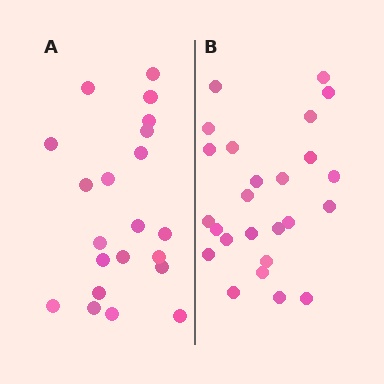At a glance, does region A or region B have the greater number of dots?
Region B (the right region) has more dots.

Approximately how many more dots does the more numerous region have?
Region B has about 4 more dots than region A.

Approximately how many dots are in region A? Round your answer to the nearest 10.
About 20 dots. (The exact count is 21, which rounds to 20.)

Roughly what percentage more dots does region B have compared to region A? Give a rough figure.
About 20% more.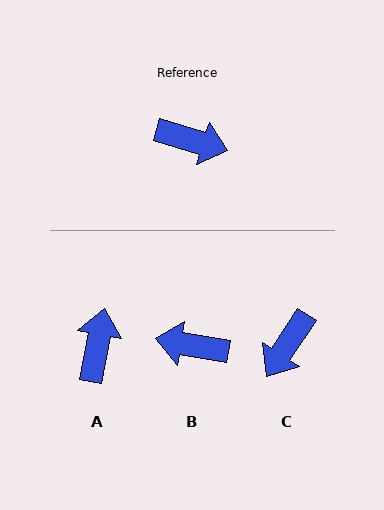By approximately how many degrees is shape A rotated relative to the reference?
Approximately 96 degrees counter-clockwise.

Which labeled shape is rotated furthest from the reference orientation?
B, about 173 degrees away.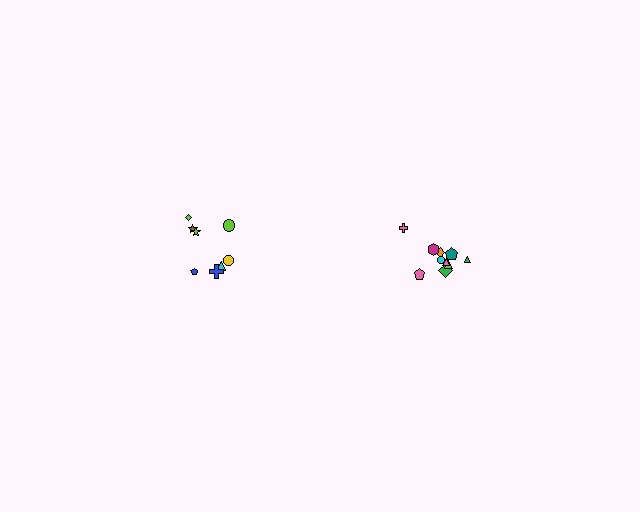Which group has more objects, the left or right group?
The right group.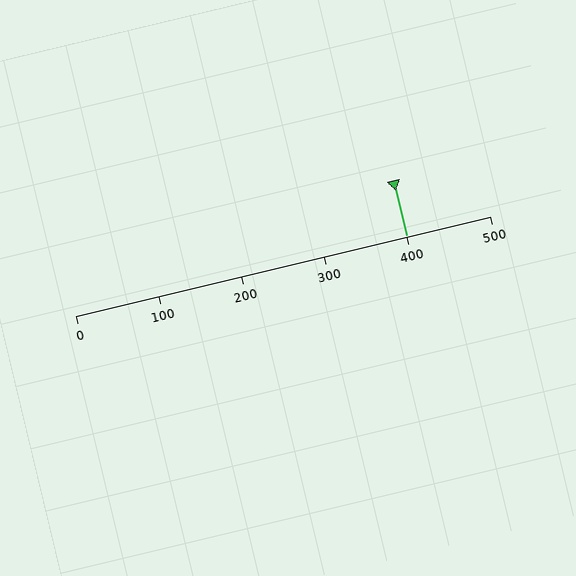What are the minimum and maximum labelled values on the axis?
The axis runs from 0 to 500.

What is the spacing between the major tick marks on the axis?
The major ticks are spaced 100 apart.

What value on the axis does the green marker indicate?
The marker indicates approximately 400.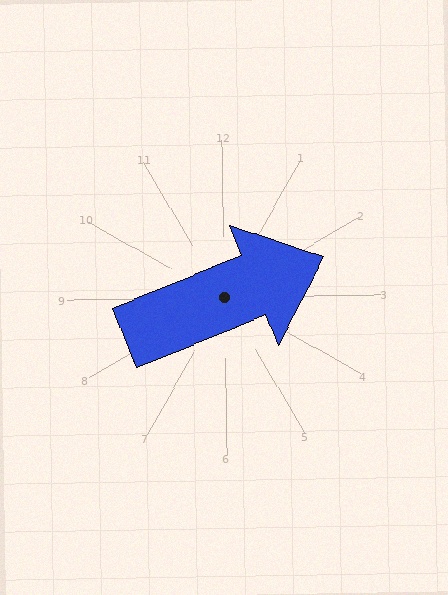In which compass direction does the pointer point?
East.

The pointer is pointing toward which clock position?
Roughly 2 o'clock.